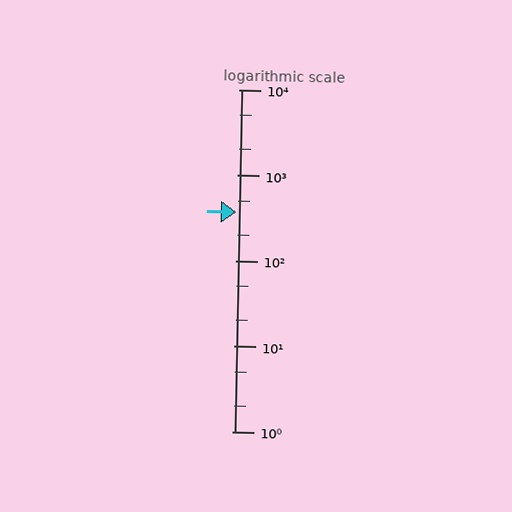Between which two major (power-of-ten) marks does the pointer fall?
The pointer is between 100 and 1000.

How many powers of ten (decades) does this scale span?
The scale spans 4 decades, from 1 to 10000.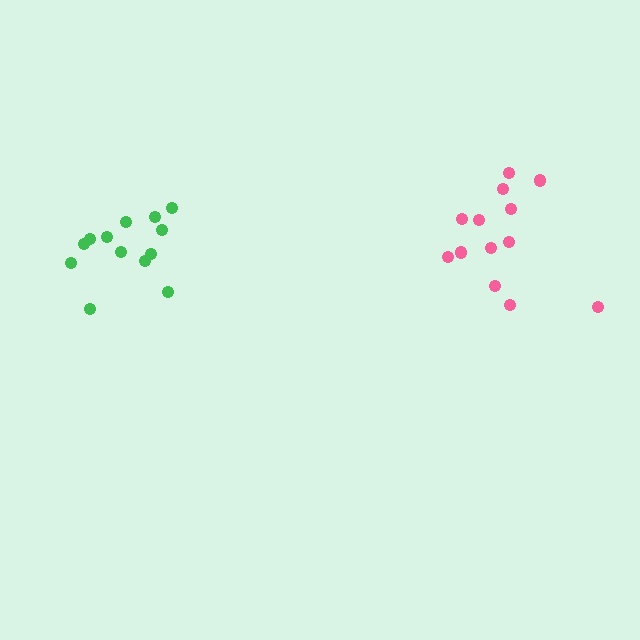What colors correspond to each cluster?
The clusters are colored: pink, green.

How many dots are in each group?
Group 1: 13 dots, Group 2: 13 dots (26 total).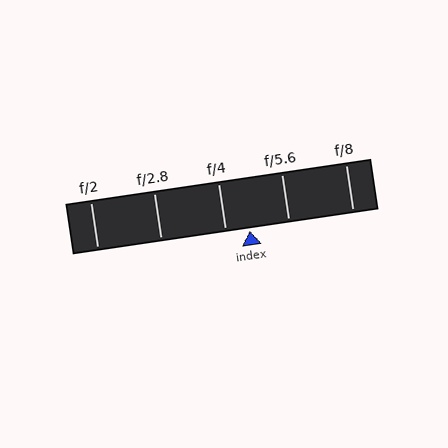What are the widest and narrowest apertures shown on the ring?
The widest aperture shown is f/2 and the narrowest is f/8.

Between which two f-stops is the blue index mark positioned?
The index mark is between f/4 and f/5.6.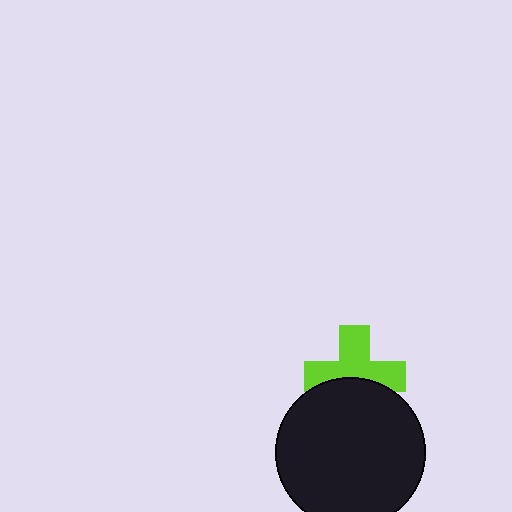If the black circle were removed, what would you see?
You would see the complete lime cross.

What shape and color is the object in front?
The object in front is a black circle.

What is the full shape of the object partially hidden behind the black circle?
The partially hidden object is a lime cross.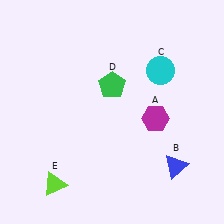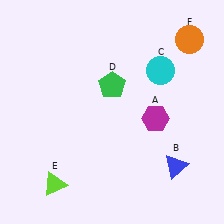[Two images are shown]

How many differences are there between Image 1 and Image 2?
There is 1 difference between the two images.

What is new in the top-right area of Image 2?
An orange circle (F) was added in the top-right area of Image 2.